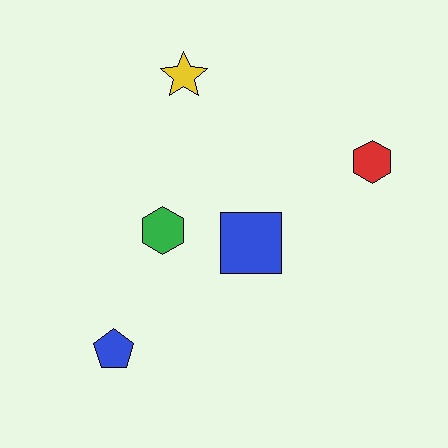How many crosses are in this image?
There are no crosses.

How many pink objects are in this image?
There are no pink objects.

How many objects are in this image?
There are 5 objects.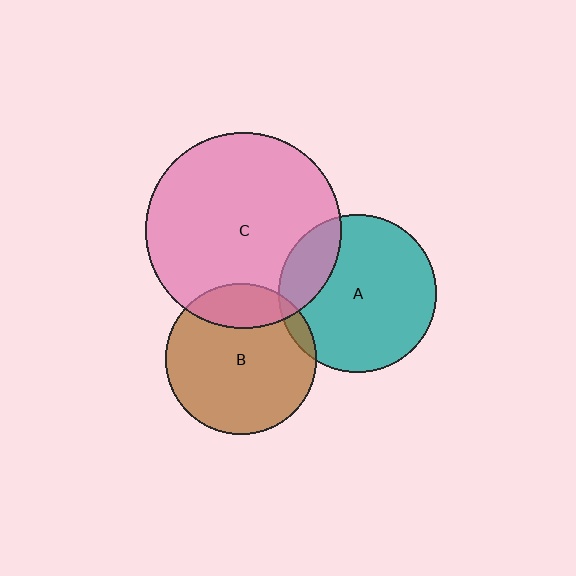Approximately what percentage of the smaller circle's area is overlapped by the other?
Approximately 20%.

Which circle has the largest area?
Circle C (pink).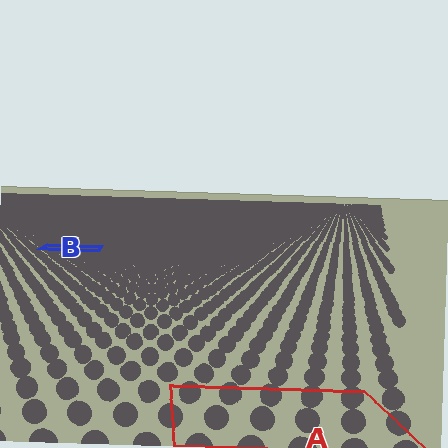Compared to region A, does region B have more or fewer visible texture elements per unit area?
Region B has more texture elements per unit area — they are packed more densely because it is farther away.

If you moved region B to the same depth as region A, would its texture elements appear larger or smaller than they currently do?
They would appear larger. At a closer depth, the same texture elements are projected at a bigger on-screen size.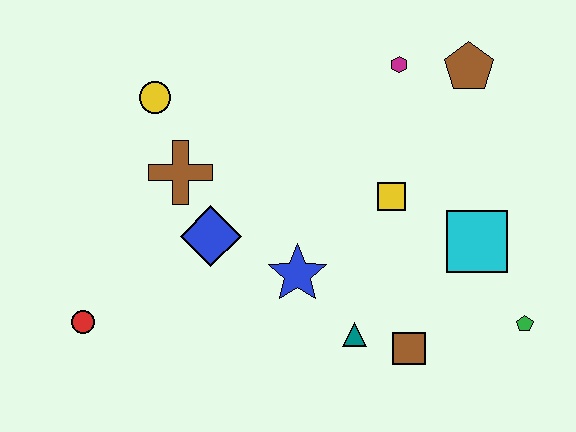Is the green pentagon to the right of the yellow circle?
Yes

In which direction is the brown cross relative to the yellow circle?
The brown cross is below the yellow circle.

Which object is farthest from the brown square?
The yellow circle is farthest from the brown square.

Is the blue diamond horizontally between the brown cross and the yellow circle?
No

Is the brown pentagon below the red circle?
No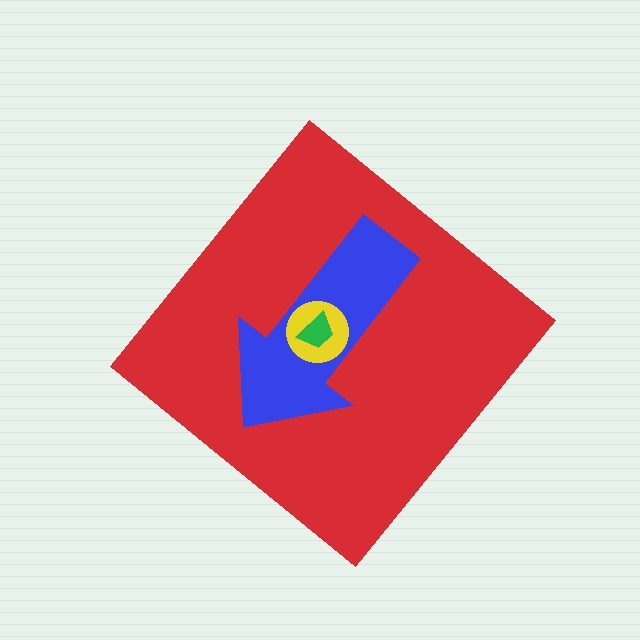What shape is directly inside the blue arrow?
The yellow circle.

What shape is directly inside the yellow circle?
The green trapezoid.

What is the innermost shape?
The green trapezoid.